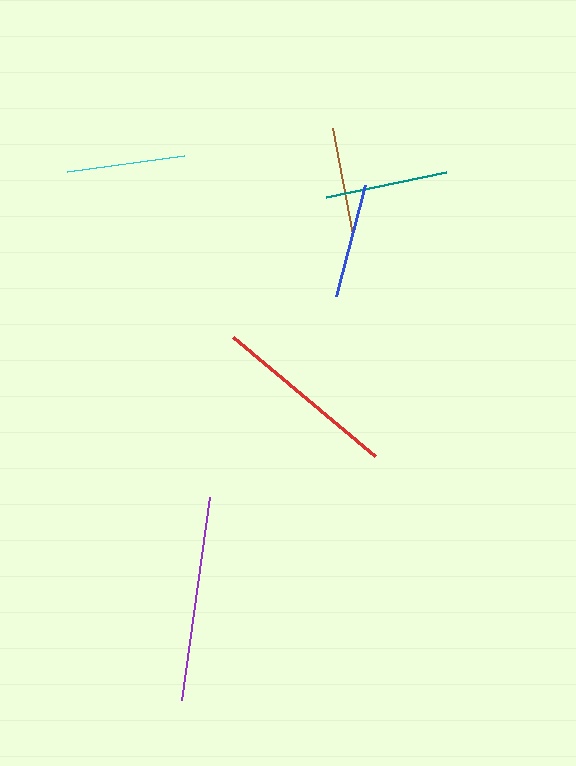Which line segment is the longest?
The purple line is the longest at approximately 204 pixels.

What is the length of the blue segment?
The blue segment is approximately 115 pixels long.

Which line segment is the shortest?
The brown line is the shortest at approximately 108 pixels.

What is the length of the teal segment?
The teal segment is approximately 122 pixels long.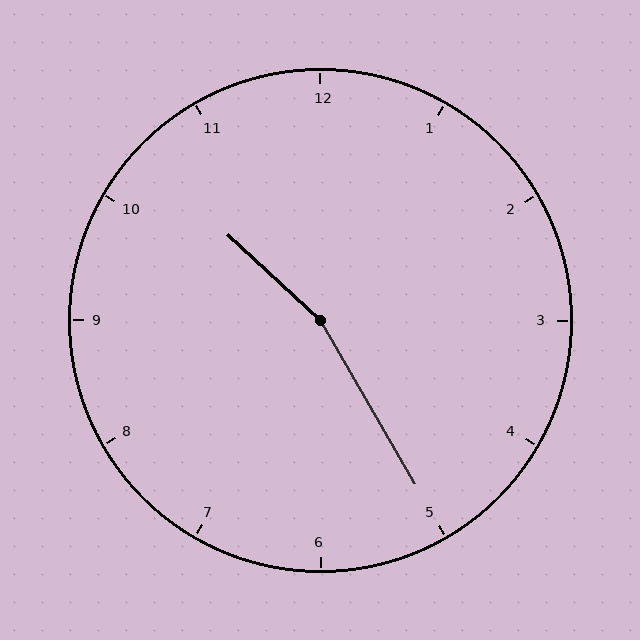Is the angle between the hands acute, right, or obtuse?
It is obtuse.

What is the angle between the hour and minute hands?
Approximately 162 degrees.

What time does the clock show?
10:25.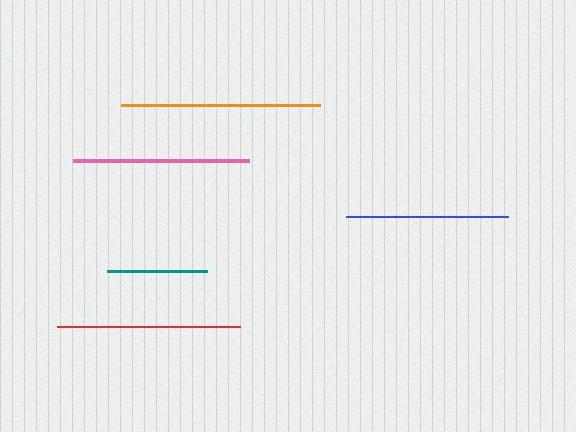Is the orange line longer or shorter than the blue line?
The orange line is longer than the blue line.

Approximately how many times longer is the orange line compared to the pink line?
The orange line is approximately 1.1 times the length of the pink line.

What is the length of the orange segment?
The orange segment is approximately 198 pixels long.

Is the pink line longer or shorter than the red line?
The red line is longer than the pink line.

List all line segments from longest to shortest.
From longest to shortest: orange, red, pink, blue, teal.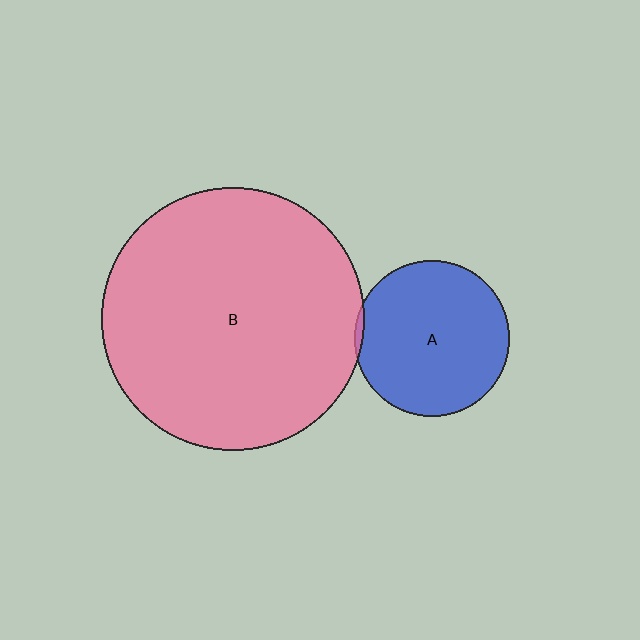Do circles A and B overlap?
Yes.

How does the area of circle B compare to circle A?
Approximately 2.8 times.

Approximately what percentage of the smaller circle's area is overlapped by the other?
Approximately 5%.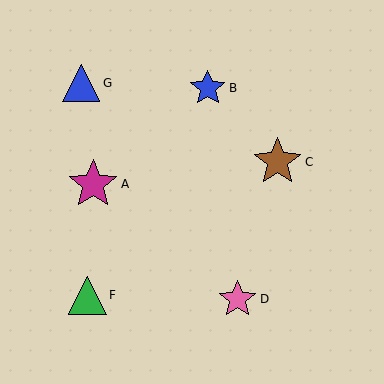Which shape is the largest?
The magenta star (labeled A) is the largest.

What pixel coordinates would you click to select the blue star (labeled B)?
Click at (208, 88) to select the blue star B.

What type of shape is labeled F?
Shape F is a green triangle.